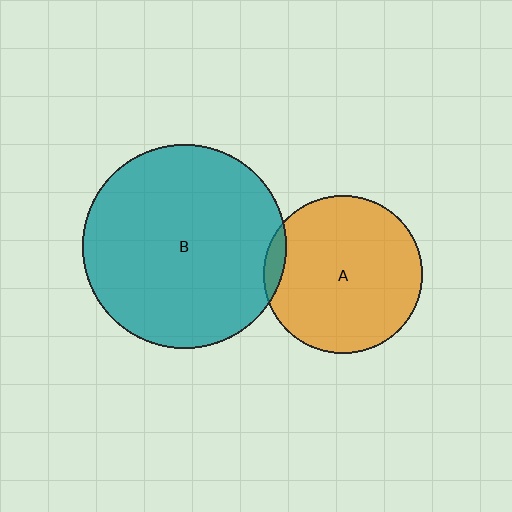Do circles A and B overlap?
Yes.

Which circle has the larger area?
Circle B (teal).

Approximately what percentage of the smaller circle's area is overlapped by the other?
Approximately 5%.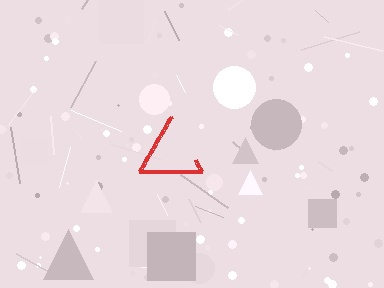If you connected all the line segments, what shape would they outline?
They would outline a triangle.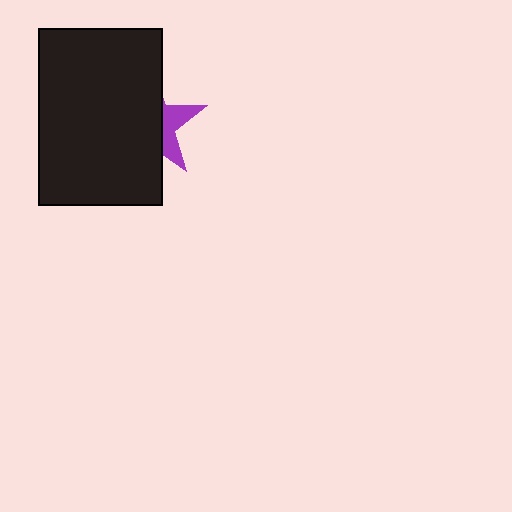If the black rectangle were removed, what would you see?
You would see the complete purple star.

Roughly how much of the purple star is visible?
A small part of it is visible (roughly 30%).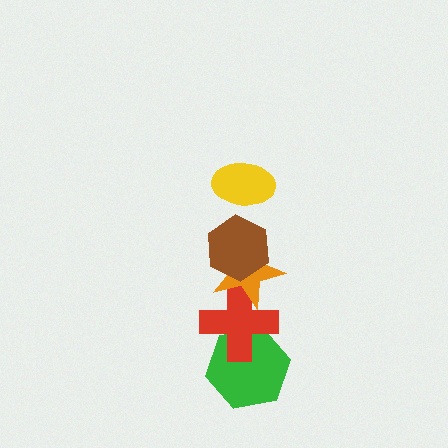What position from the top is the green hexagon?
The green hexagon is 5th from the top.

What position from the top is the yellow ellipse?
The yellow ellipse is 1st from the top.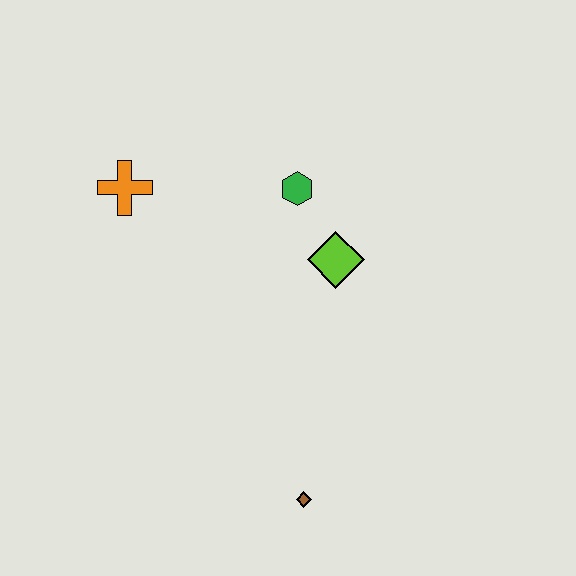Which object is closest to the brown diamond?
The lime diamond is closest to the brown diamond.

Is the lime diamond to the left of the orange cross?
No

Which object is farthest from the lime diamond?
The brown diamond is farthest from the lime diamond.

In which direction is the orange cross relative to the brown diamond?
The orange cross is above the brown diamond.